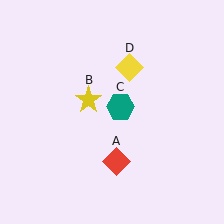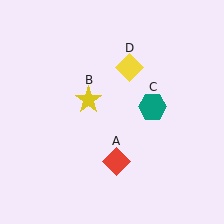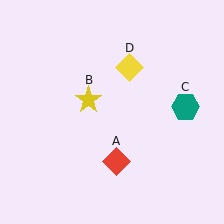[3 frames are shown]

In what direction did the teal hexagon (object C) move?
The teal hexagon (object C) moved right.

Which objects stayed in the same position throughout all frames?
Red diamond (object A) and yellow star (object B) and yellow diamond (object D) remained stationary.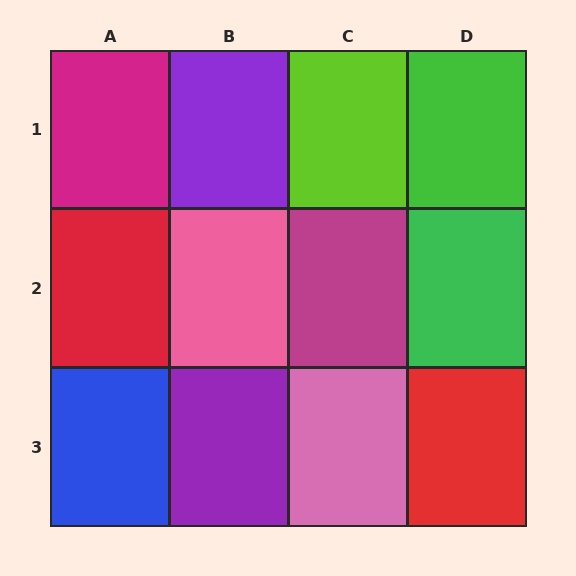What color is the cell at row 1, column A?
Magenta.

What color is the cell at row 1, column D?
Green.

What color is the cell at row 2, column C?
Magenta.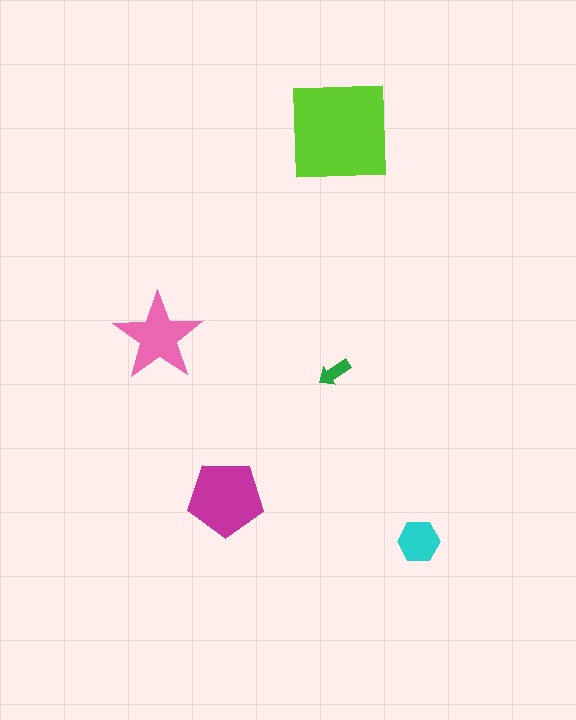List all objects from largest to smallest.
The lime square, the magenta pentagon, the pink star, the cyan hexagon, the green arrow.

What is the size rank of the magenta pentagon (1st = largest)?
2nd.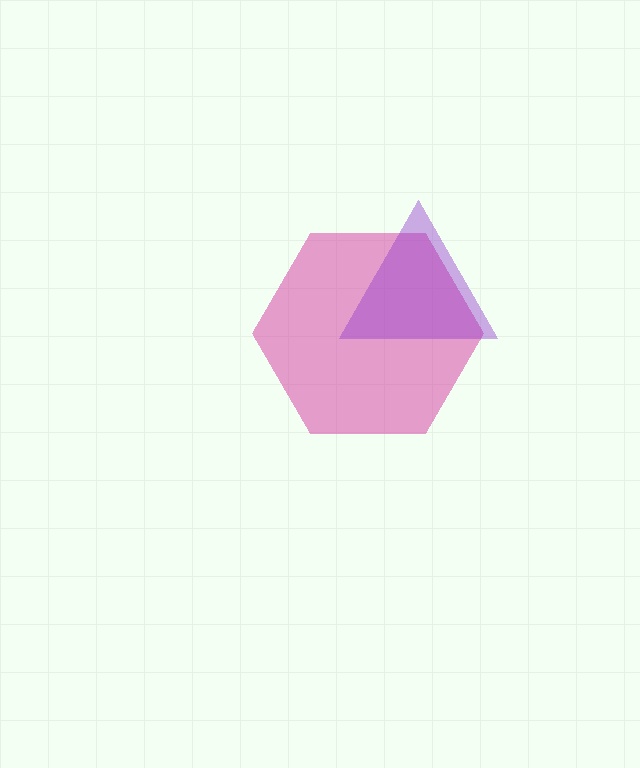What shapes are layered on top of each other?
The layered shapes are: a magenta hexagon, a purple triangle.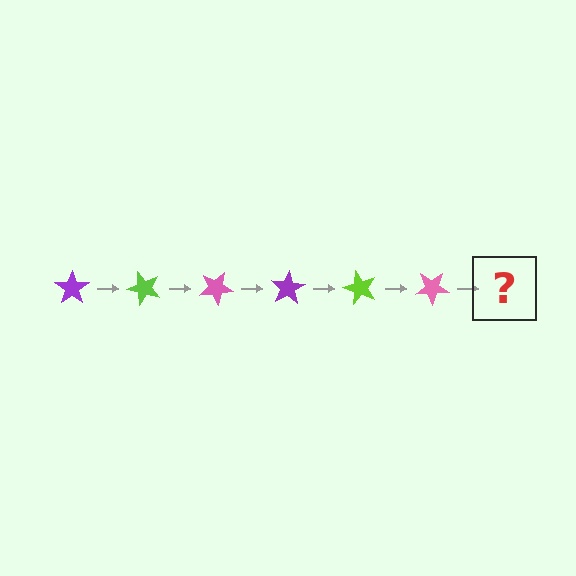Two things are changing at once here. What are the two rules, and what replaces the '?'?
The two rules are that it rotates 50 degrees each step and the color cycles through purple, lime, and pink. The '?' should be a purple star, rotated 300 degrees from the start.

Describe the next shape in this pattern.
It should be a purple star, rotated 300 degrees from the start.